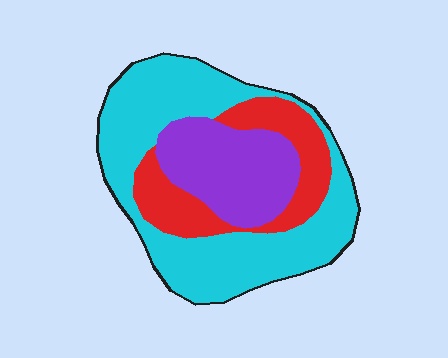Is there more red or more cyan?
Cyan.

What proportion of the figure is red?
Red covers about 20% of the figure.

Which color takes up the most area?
Cyan, at roughly 55%.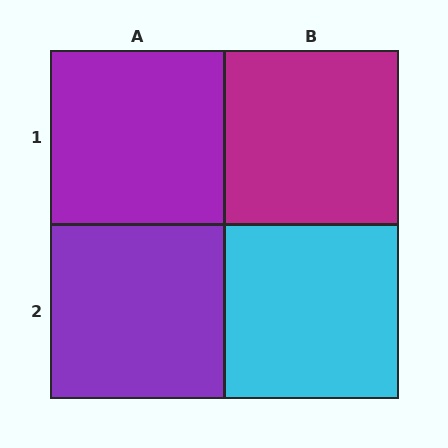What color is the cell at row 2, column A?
Purple.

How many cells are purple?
2 cells are purple.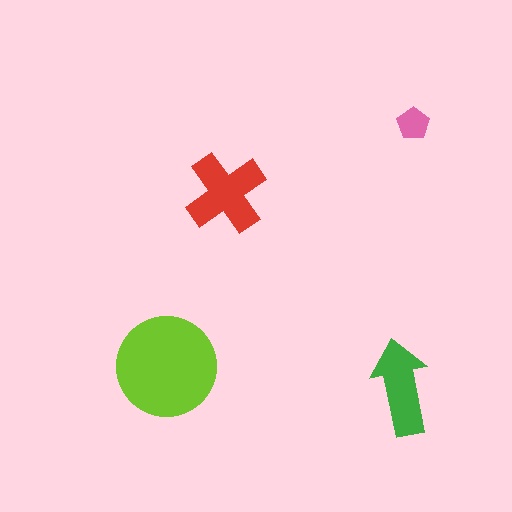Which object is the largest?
The lime circle.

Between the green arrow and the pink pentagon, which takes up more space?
The green arrow.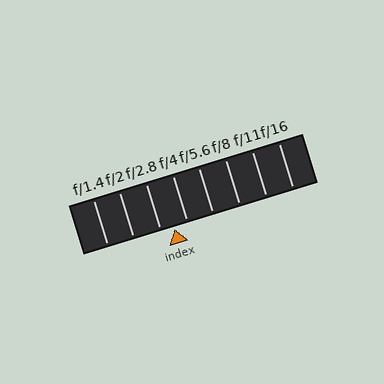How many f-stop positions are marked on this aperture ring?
There are 8 f-stop positions marked.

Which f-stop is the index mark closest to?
The index mark is closest to f/4.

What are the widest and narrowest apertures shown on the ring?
The widest aperture shown is f/1.4 and the narrowest is f/16.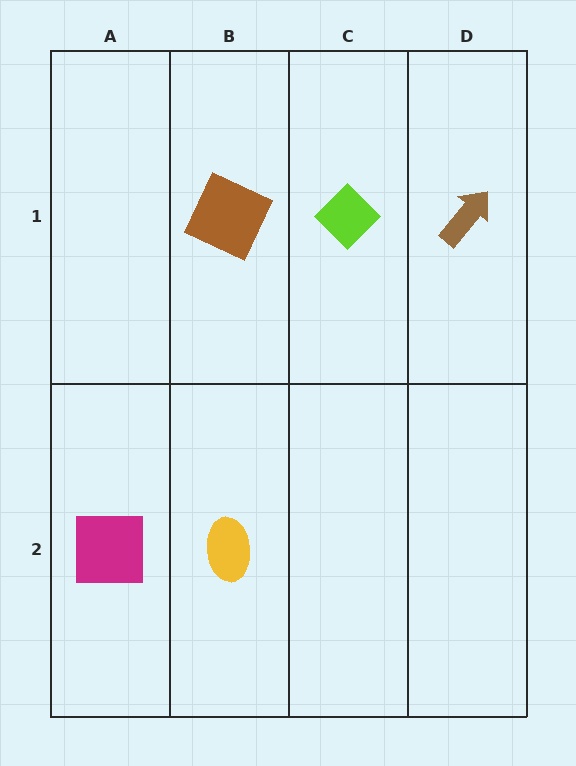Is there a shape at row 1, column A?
No, that cell is empty.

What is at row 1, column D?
A brown arrow.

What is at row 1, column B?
A brown square.